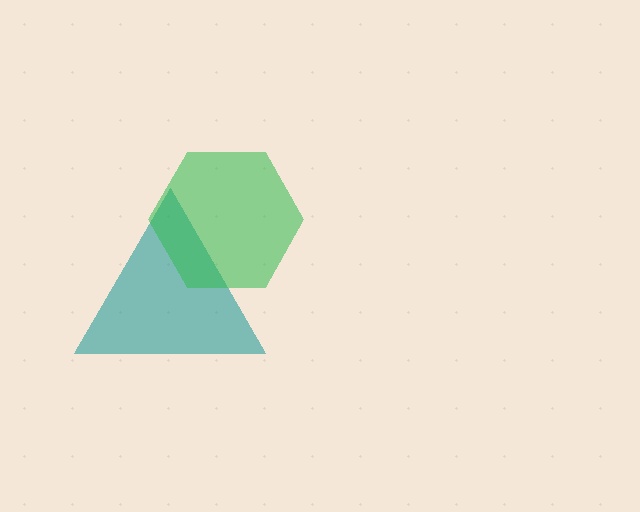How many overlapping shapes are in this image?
There are 2 overlapping shapes in the image.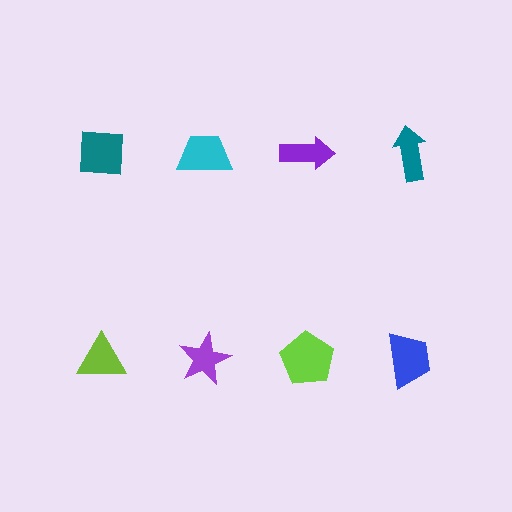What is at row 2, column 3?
A lime pentagon.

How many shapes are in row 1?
4 shapes.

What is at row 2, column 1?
A lime triangle.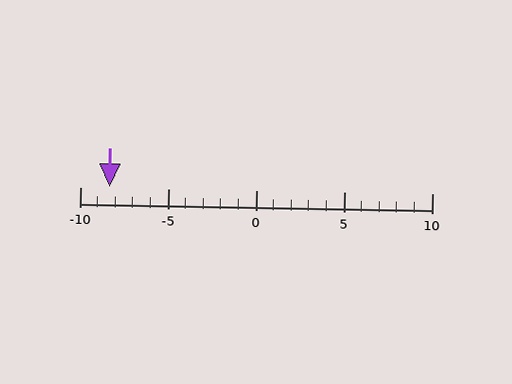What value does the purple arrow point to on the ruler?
The purple arrow points to approximately -8.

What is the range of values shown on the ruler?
The ruler shows values from -10 to 10.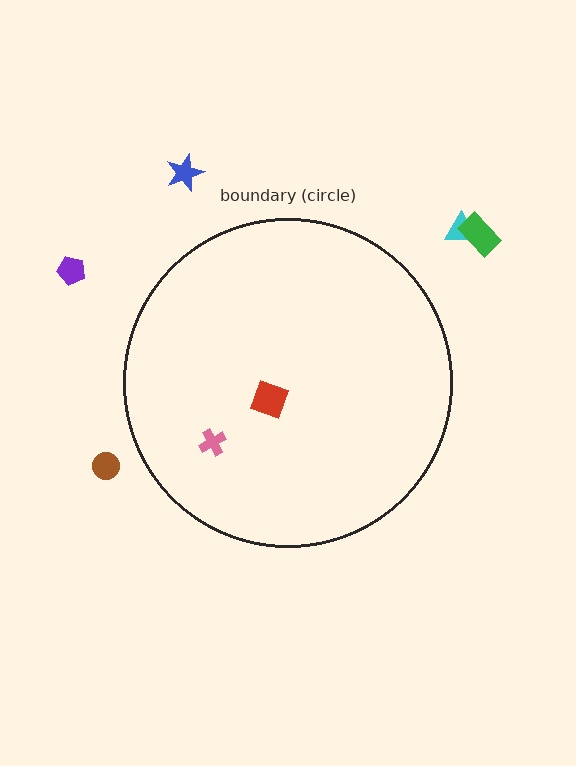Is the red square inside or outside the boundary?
Inside.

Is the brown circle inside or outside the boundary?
Outside.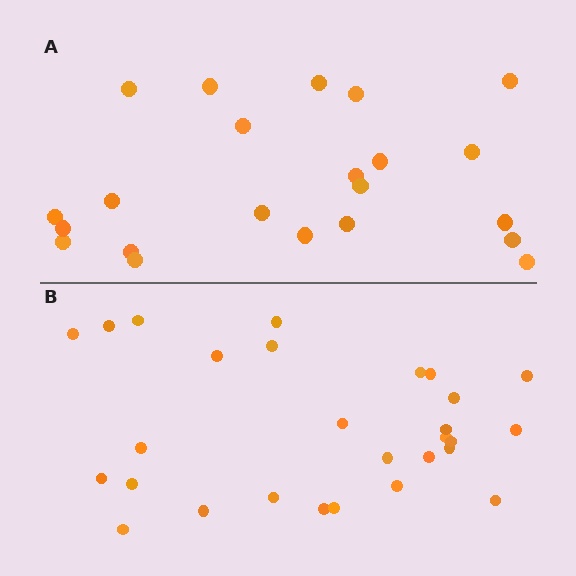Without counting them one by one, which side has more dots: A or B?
Region B (the bottom region) has more dots.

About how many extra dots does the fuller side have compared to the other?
Region B has about 6 more dots than region A.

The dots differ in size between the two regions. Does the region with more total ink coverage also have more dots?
No. Region A has more total ink coverage because its dots are larger, but region B actually contains more individual dots. Total area can be misleading — the number of items is what matters here.